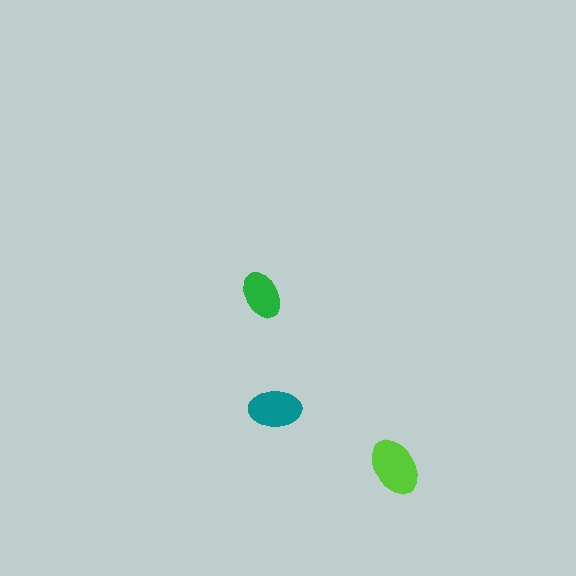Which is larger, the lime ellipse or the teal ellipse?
The lime one.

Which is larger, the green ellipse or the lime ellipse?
The lime one.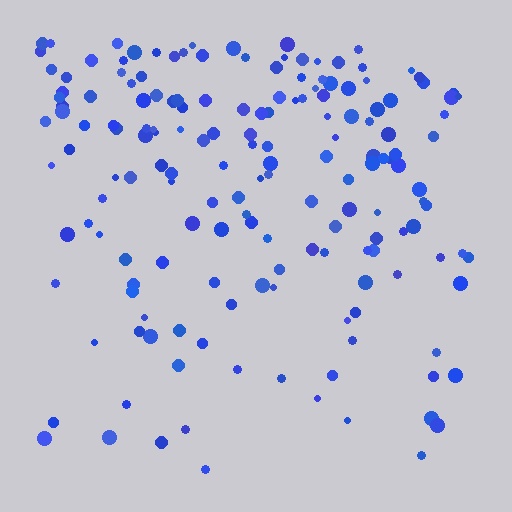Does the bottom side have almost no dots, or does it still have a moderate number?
Still a moderate number, just noticeably fewer than the top.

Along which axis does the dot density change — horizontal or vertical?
Vertical.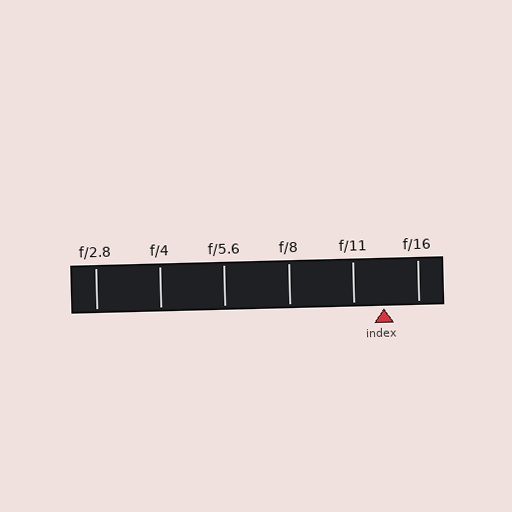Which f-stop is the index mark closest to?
The index mark is closest to f/11.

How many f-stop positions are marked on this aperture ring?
There are 6 f-stop positions marked.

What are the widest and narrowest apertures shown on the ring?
The widest aperture shown is f/2.8 and the narrowest is f/16.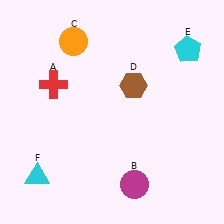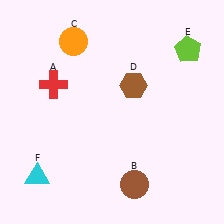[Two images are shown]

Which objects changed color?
B changed from magenta to brown. E changed from cyan to lime.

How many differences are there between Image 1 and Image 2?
There are 2 differences between the two images.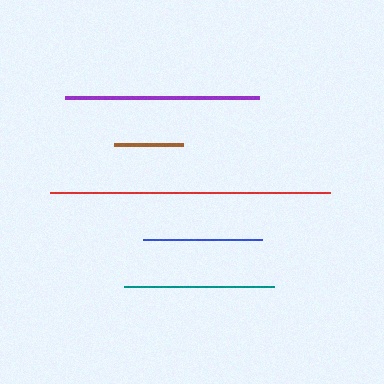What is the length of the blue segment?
The blue segment is approximately 119 pixels long.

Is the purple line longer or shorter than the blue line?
The purple line is longer than the blue line.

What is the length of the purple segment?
The purple segment is approximately 194 pixels long.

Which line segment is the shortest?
The brown line is the shortest at approximately 69 pixels.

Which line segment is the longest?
The red line is the longest at approximately 280 pixels.